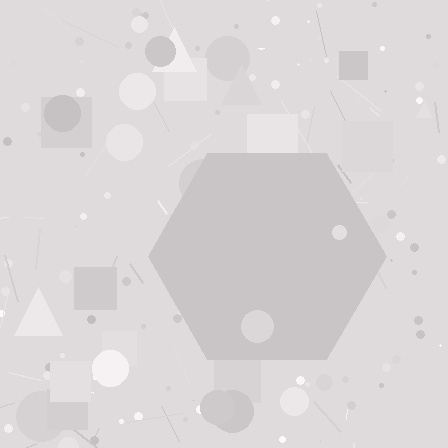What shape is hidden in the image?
A hexagon is hidden in the image.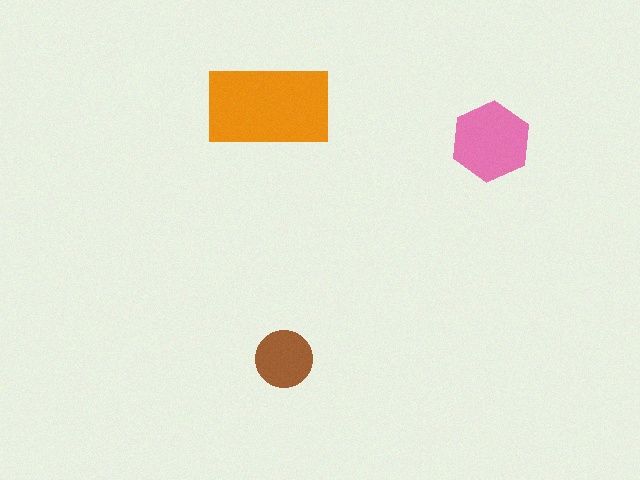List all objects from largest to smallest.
The orange rectangle, the pink hexagon, the brown circle.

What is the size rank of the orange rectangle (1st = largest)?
1st.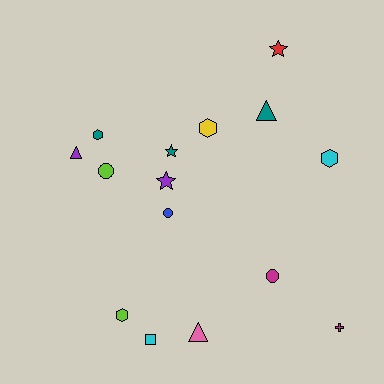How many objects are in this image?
There are 15 objects.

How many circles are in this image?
There are 3 circles.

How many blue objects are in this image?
There is 1 blue object.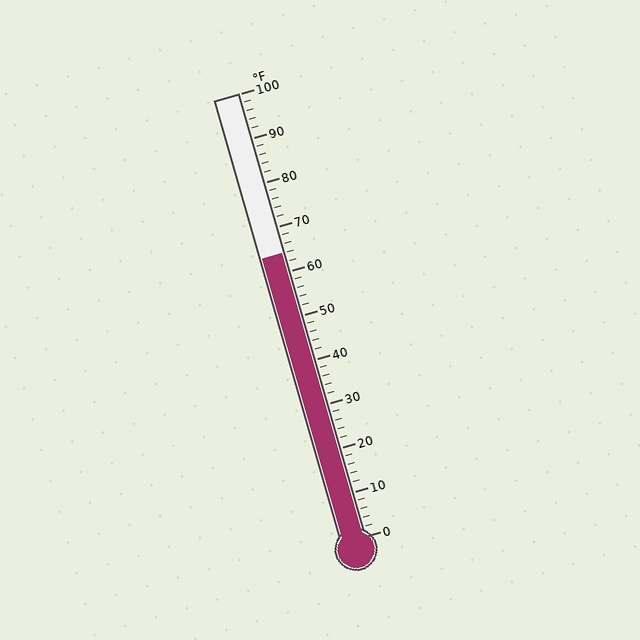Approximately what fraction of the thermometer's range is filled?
The thermometer is filled to approximately 65% of its range.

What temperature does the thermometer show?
The thermometer shows approximately 64°F.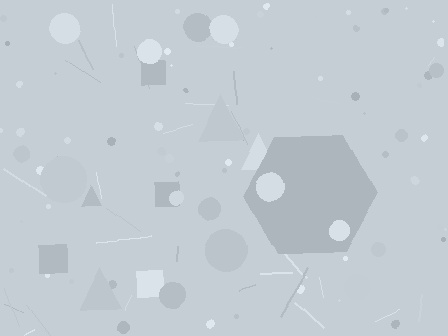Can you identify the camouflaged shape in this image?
The camouflaged shape is a hexagon.